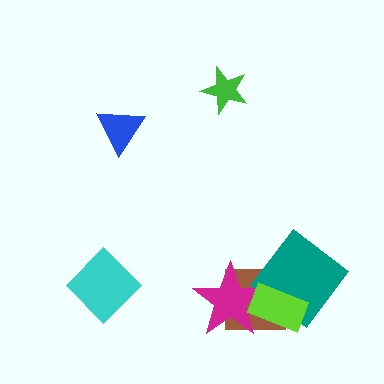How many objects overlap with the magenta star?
2 objects overlap with the magenta star.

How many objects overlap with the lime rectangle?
3 objects overlap with the lime rectangle.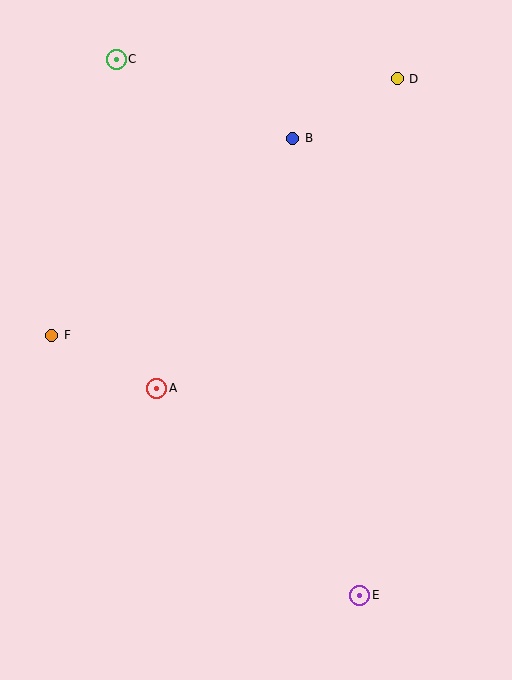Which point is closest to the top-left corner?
Point C is closest to the top-left corner.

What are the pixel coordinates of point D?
Point D is at (397, 79).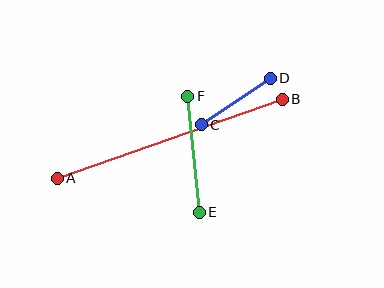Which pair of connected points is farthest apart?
Points A and B are farthest apart.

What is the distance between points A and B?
The distance is approximately 238 pixels.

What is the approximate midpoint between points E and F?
The midpoint is at approximately (194, 154) pixels.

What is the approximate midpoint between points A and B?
The midpoint is at approximately (170, 139) pixels.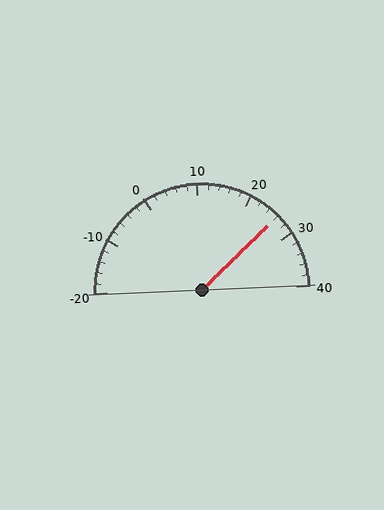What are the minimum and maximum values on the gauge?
The gauge ranges from -20 to 40.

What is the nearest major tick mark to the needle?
The nearest major tick mark is 30.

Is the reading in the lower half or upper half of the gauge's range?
The reading is in the upper half of the range (-20 to 40).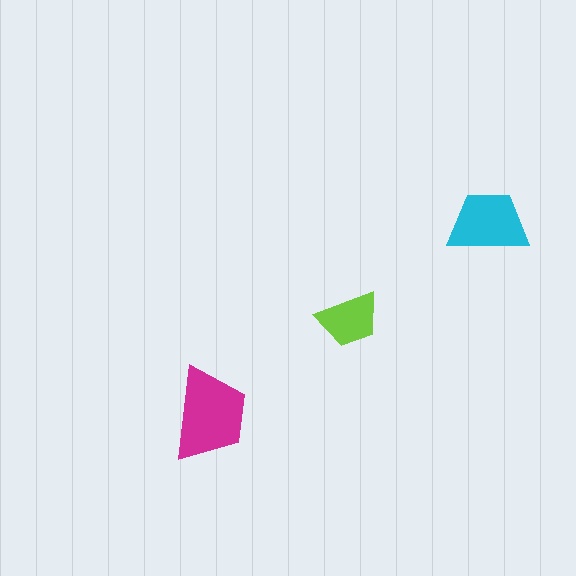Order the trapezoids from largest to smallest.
the magenta one, the cyan one, the lime one.